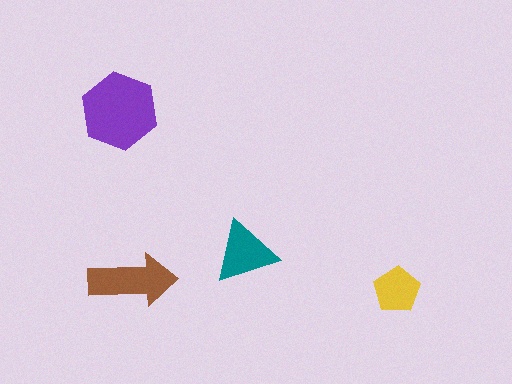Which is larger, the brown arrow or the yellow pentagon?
The brown arrow.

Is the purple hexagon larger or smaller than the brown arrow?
Larger.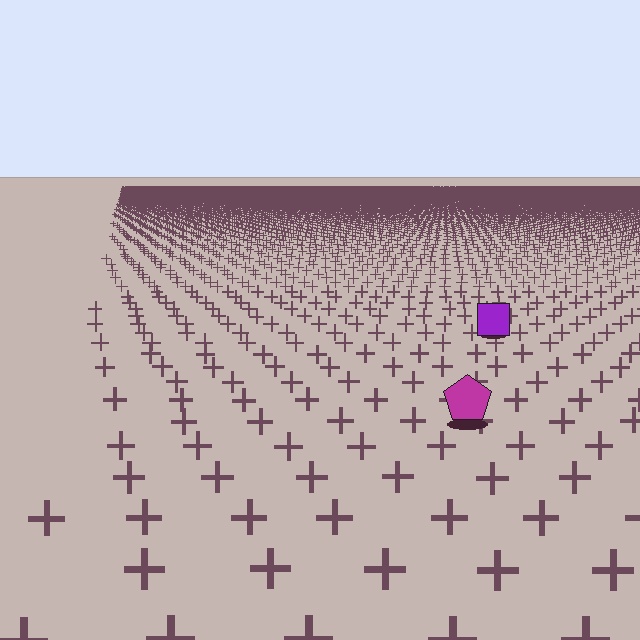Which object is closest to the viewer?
The magenta pentagon is closest. The texture marks near it are larger and more spread out.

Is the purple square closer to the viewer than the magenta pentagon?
No. The magenta pentagon is closer — you can tell from the texture gradient: the ground texture is coarser near it.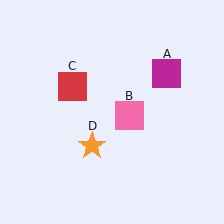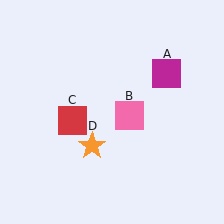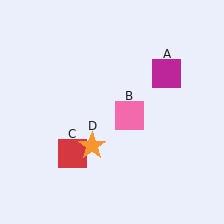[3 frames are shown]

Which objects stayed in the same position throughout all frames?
Magenta square (object A) and pink square (object B) and orange star (object D) remained stationary.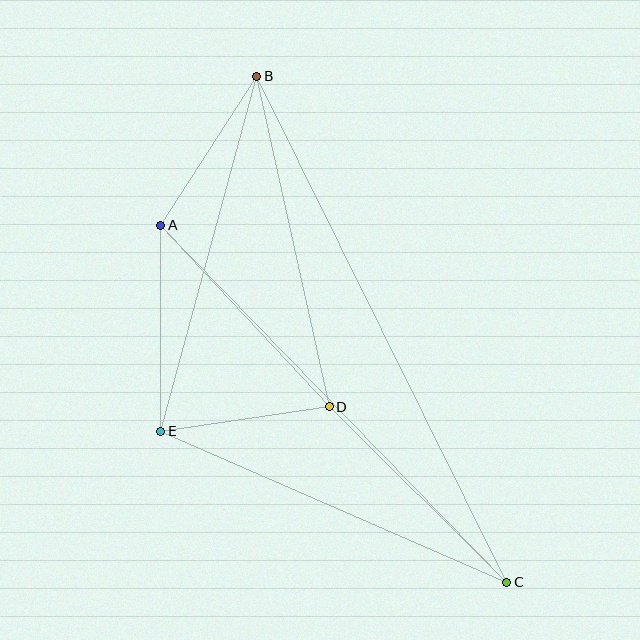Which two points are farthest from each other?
Points B and C are farthest from each other.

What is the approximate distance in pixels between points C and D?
The distance between C and D is approximately 250 pixels.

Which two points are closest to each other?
Points D and E are closest to each other.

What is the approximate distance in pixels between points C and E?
The distance between C and E is approximately 378 pixels.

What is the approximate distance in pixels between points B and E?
The distance between B and E is approximately 368 pixels.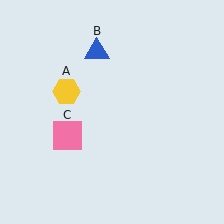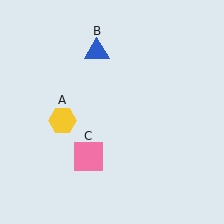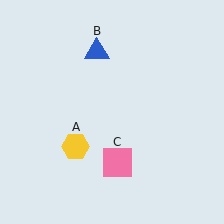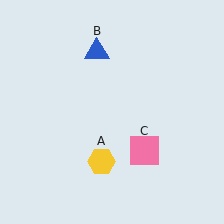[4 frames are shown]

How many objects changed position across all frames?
2 objects changed position: yellow hexagon (object A), pink square (object C).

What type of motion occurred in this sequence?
The yellow hexagon (object A), pink square (object C) rotated counterclockwise around the center of the scene.